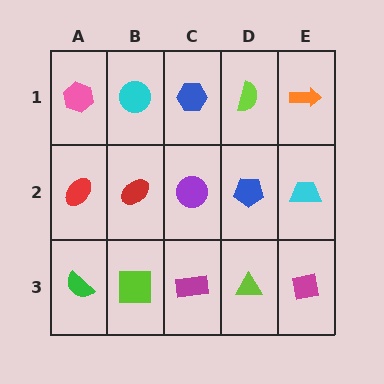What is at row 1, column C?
A blue hexagon.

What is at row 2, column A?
A red ellipse.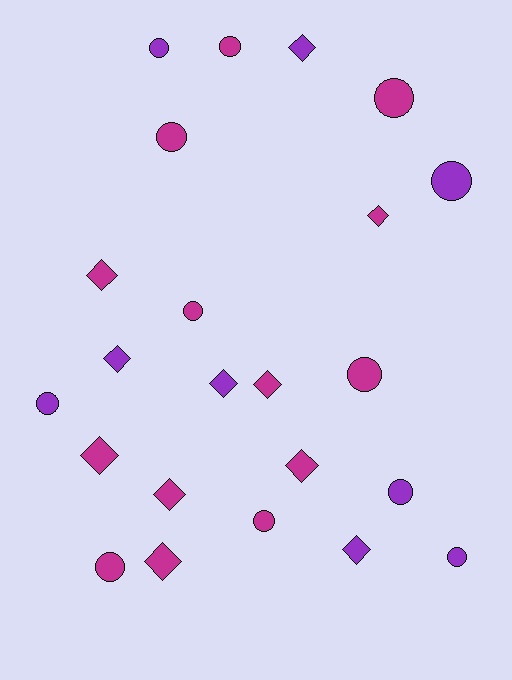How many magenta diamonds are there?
There are 7 magenta diamonds.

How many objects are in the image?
There are 23 objects.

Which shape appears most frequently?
Circle, with 12 objects.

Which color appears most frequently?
Magenta, with 14 objects.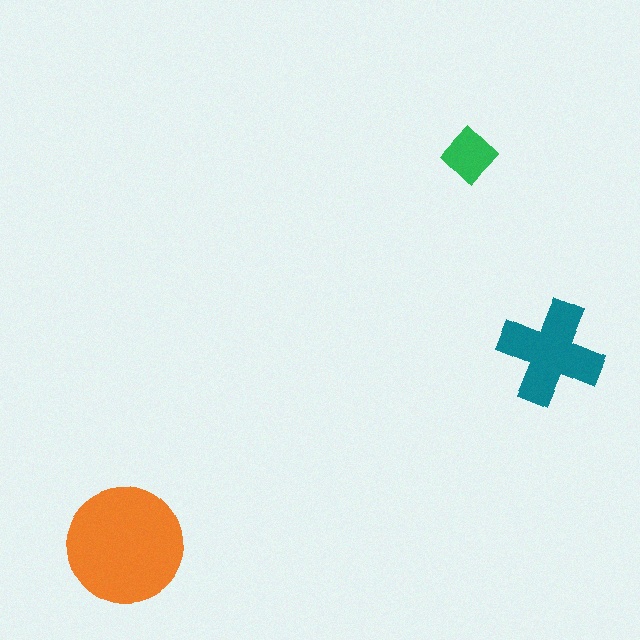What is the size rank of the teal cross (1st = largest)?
2nd.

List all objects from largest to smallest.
The orange circle, the teal cross, the green diamond.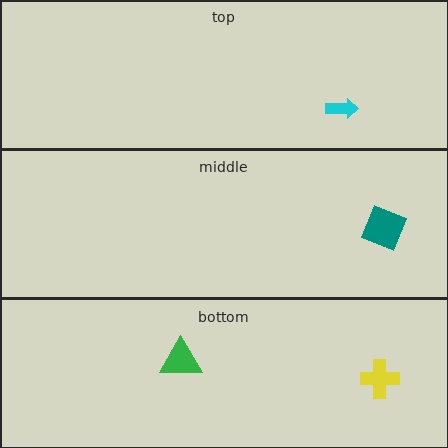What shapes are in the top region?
The cyan arrow.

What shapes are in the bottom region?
The green triangle, the yellow cross.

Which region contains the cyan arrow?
The top region.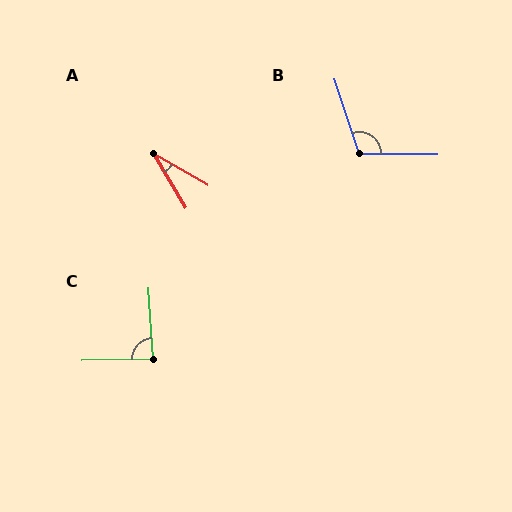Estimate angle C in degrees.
Approximately 87 degrees.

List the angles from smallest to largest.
A (30°), C (87°), B (108°).